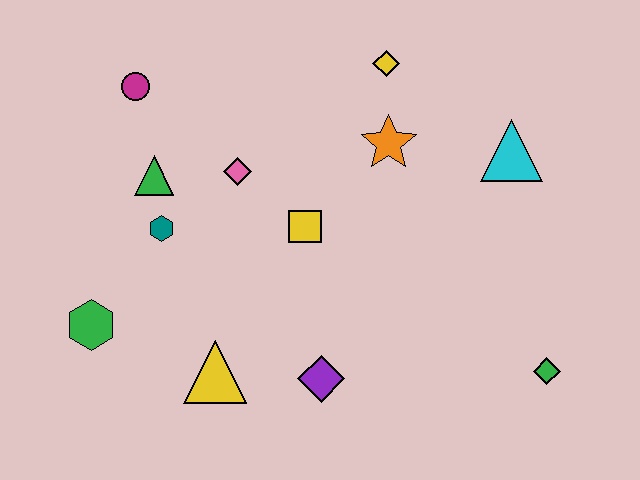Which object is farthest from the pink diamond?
The green diamond is farthest from the pink diamond.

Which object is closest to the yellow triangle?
The purple diamond is closest to the yellow triangle.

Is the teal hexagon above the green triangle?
No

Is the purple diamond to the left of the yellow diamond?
Yes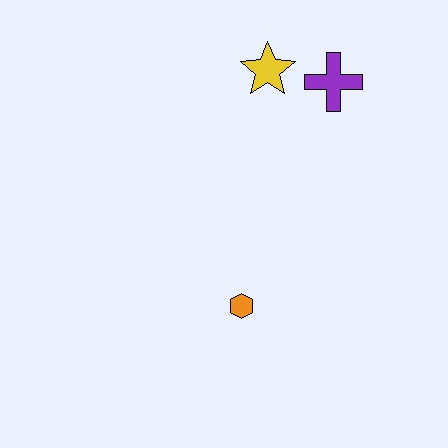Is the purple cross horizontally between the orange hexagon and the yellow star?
No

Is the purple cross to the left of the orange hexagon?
No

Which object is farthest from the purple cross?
The orange hexagon is farthest from the purple cross.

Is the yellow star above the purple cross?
Yes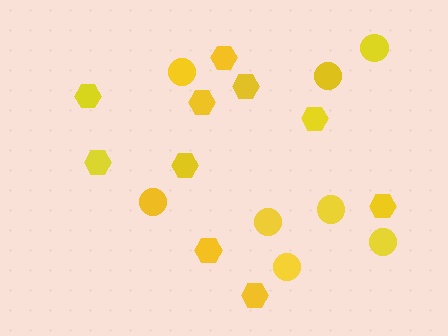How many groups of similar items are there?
There are 2 groups: one group of circles (8) and one group of hexagons (10).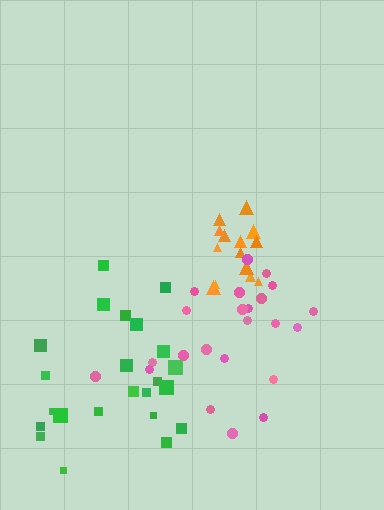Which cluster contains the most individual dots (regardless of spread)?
Pink (23).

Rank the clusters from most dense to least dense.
orange, pink, green.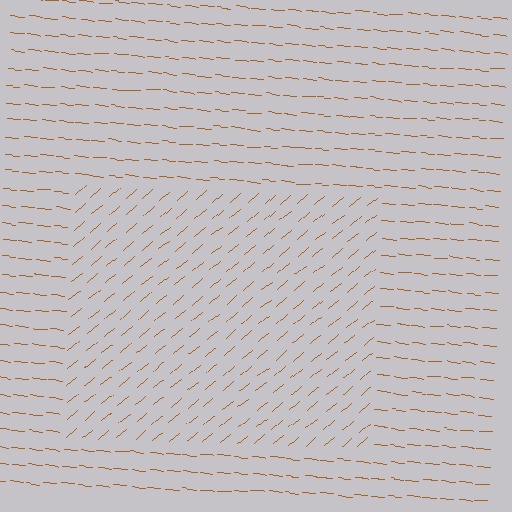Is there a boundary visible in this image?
Yes, there is a texture boundary formed by a change in line orientation.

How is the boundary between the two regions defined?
The boundary is defined purely by a change in line orientation (approximately 45 degrees difference). All lines are the same color and thickness.